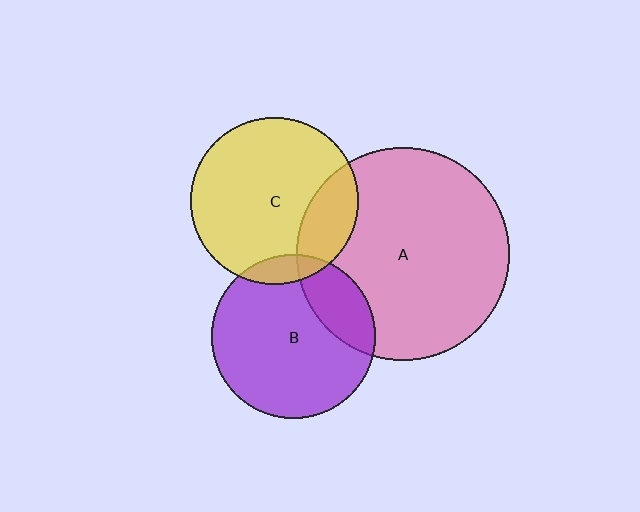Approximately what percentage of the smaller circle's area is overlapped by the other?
Approximately 20%.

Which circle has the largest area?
Circle A (pink).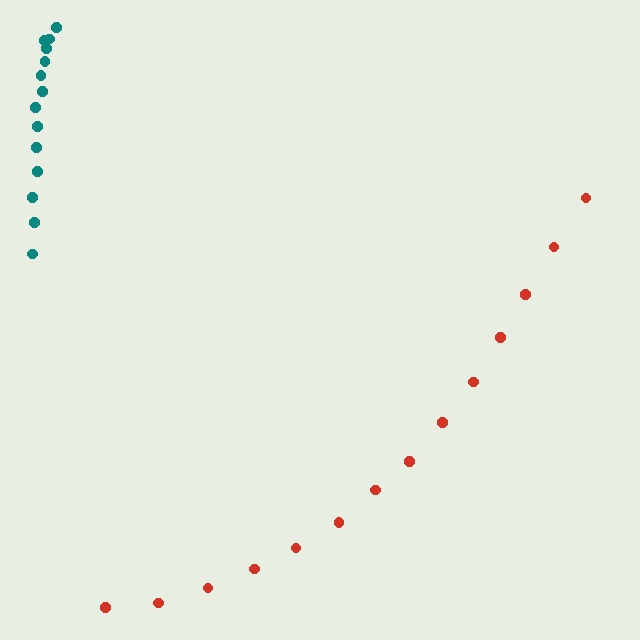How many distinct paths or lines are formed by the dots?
There are 2 distinct paths.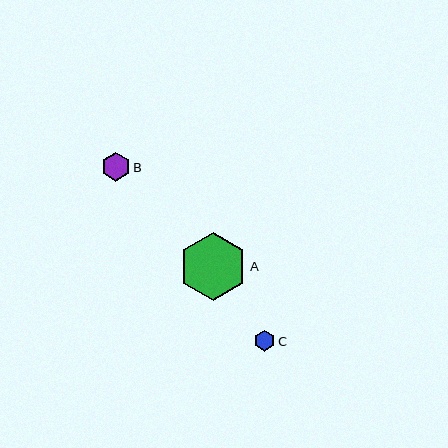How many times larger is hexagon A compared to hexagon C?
Hexagon A is approximately 3.4 times the size of hexagon C.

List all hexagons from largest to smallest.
From largest to smallest: A, B, C.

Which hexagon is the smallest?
Hexagon C is the smallest with a size of approximately 20 pixels.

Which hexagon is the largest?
Hexagon A is the largest with a size of approximately 68 pixels.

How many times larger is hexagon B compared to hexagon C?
Hexagon B is approximately 1.4 times the size of hexagon C.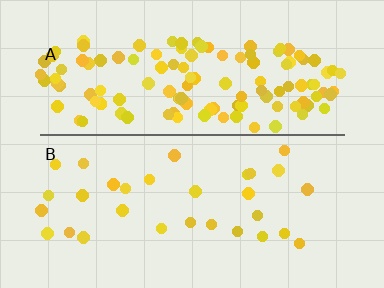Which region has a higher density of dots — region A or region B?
A (the top).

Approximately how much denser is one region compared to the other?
Approximately 4.1× — region A over region B.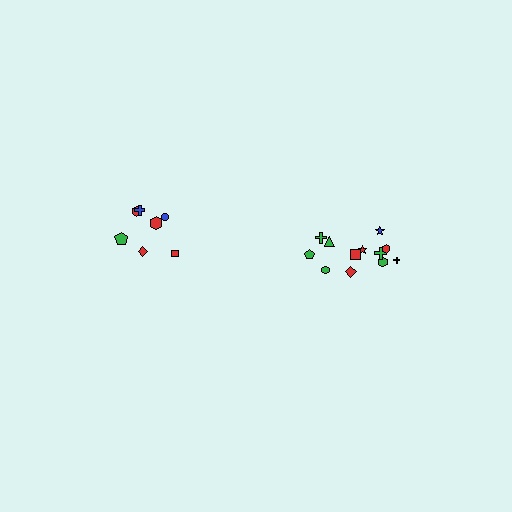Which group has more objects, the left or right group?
The right group.